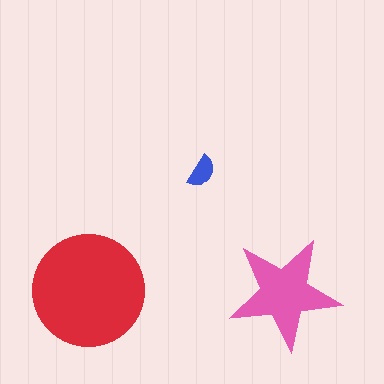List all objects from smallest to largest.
The blue semicircle, the pink star, the red circle.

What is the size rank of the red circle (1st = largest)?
1st.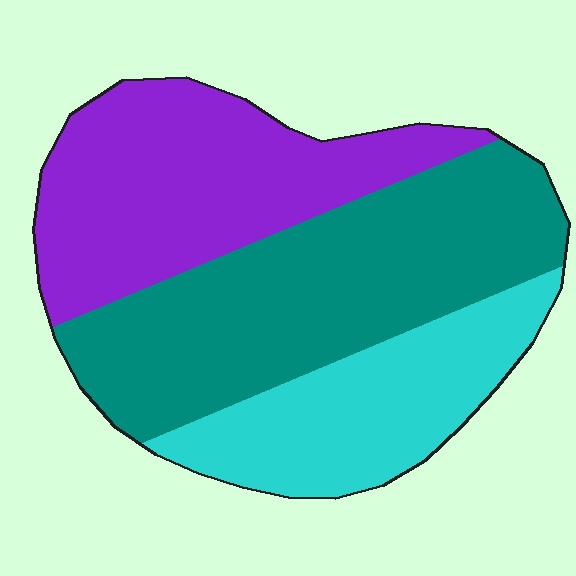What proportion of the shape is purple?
Purple covers about 35% of the shape.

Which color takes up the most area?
Teal, at roughly 40%.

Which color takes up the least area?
Cyan, at roughly 25%.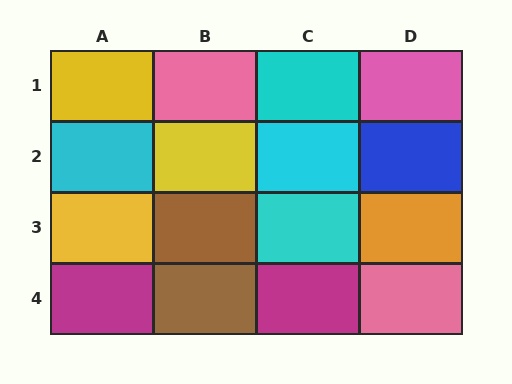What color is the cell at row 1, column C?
Cyan.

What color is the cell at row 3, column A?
Yellow.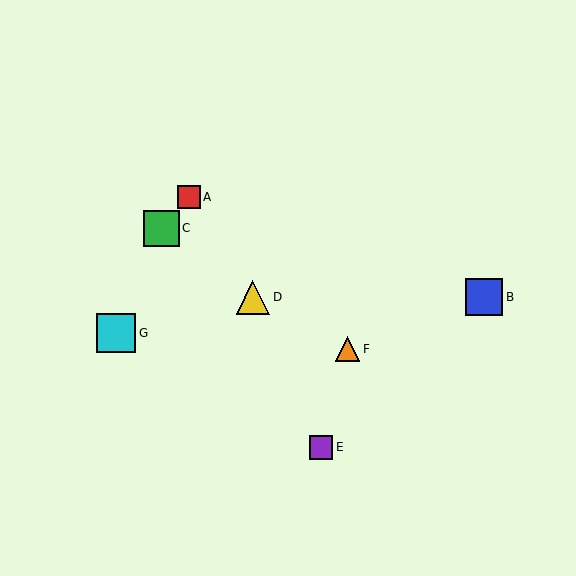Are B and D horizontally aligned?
Yes, both are at y≈297.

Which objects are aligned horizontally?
Objects B, D are aligned horizontally.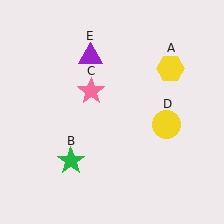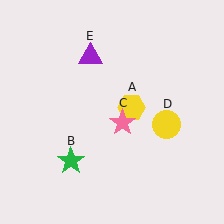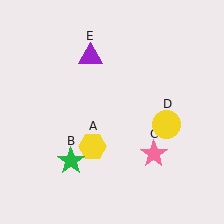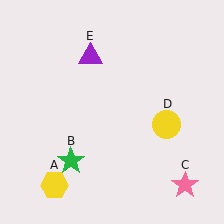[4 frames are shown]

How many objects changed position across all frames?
2 objects changed position: yellow hexagon (object A), pink star (object C).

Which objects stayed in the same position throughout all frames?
Green star (object B) and yellow circle (object D) and purple triangle (object E) remained stationary.